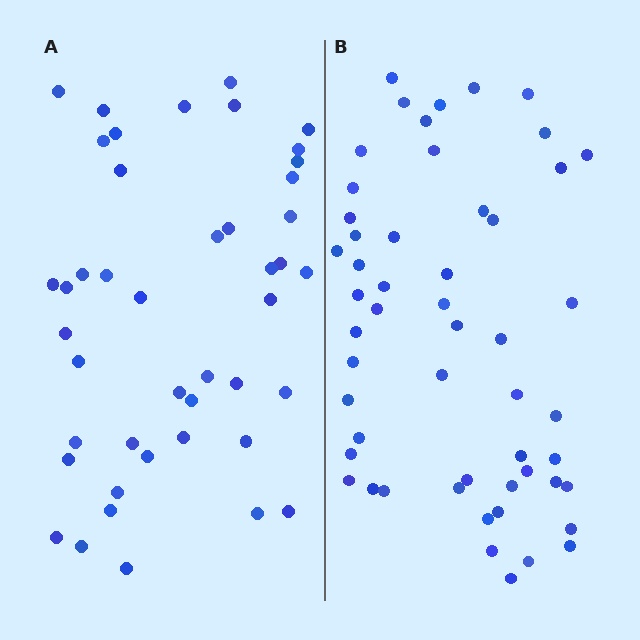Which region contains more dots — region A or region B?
Region B (the right region) has more dots.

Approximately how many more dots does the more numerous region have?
Region B has roughly 8 or so more dots than region A.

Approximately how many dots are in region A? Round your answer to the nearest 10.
About 40 dots. (The exact count is 44, which rounds to 40.)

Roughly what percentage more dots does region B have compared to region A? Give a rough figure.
About 20% more.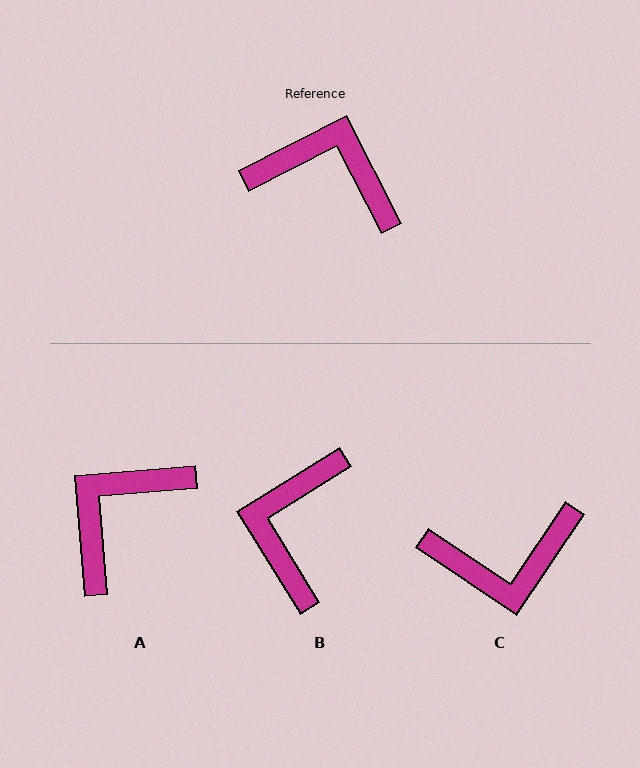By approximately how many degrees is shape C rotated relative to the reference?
Approximately 151 degrees clockwise.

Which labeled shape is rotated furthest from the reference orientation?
C, about 151 degrees away.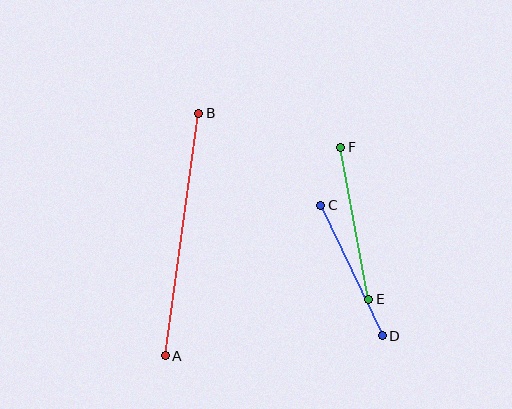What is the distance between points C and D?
The distance is approximately 144 pixels.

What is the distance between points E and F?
The distance is approximately 154 pixels.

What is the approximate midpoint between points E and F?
The midpoint is at approximately (355, 223) pixels.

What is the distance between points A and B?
The distance is approximately 245 pixels.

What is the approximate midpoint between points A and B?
The midpoint is at approximately (182, 235) pixels.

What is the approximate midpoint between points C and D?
The midpoint is at approximately (352, 271) pixels.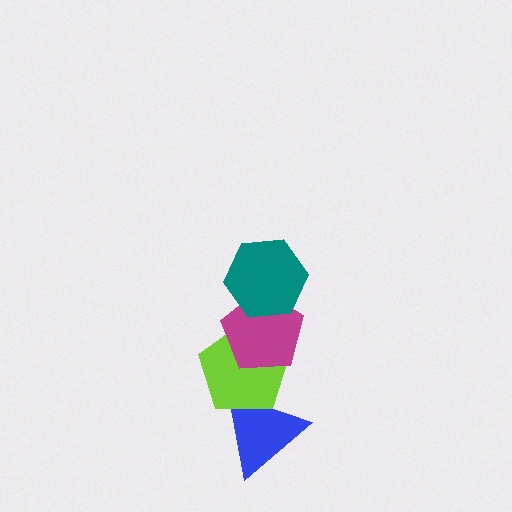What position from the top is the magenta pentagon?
The magenta pentagon is 2nd from the top.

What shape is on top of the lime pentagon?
The magenta pentagon is on top of the lime pentagon.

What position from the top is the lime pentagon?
The lime pentagon is 3rd from the top.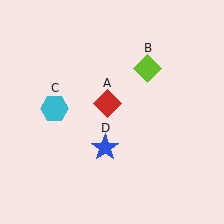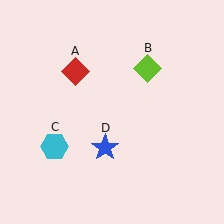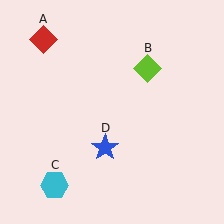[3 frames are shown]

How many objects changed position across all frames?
2 objects changed position: red diamond (object A), cyan hexagon (object C).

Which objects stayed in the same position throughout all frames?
Lime diamond (object B) and blue star (object D) remained stationary.